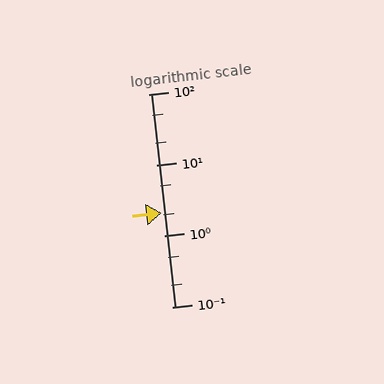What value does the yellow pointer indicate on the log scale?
The pointer indicates approximately 2.1.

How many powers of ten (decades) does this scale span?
The scale spans 3 decades, from 0.1 to 100.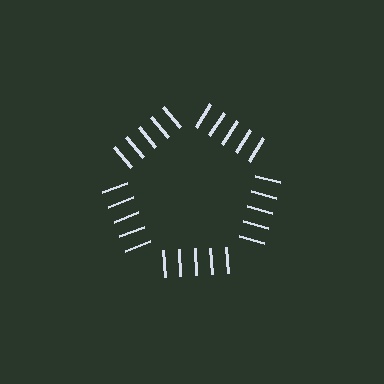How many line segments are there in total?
25 — 5 along each of the 5 edges.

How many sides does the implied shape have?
5 sides — the line-ends trace a pentagon.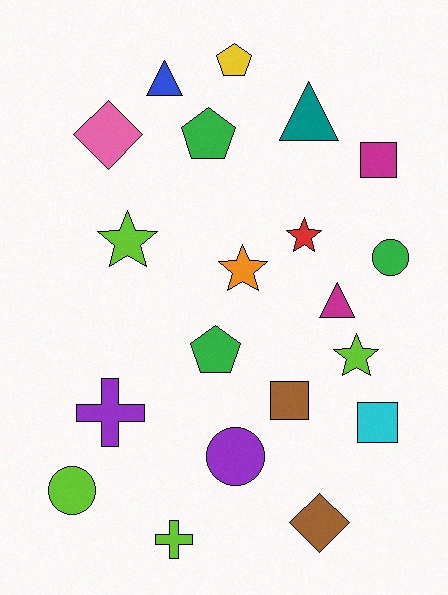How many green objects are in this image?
There are 3 green objects.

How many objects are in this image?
There are 20 objects.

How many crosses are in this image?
There are 2 crosses.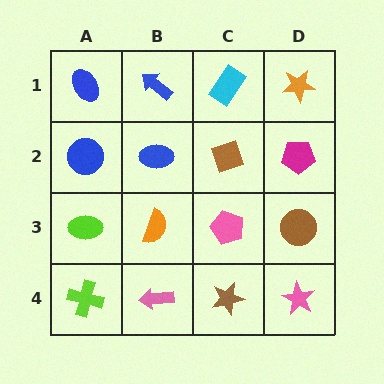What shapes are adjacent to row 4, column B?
An orange semicircle (row 3, column B), a lime cross (row 4, column A), a brown star (row 4, column C).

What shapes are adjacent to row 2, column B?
A blue arrow (row 1, column B), an orange semicircle (row 3, column B), a blue circle (row 2, column A), a brown diamond (row 2, column C).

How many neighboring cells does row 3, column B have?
4.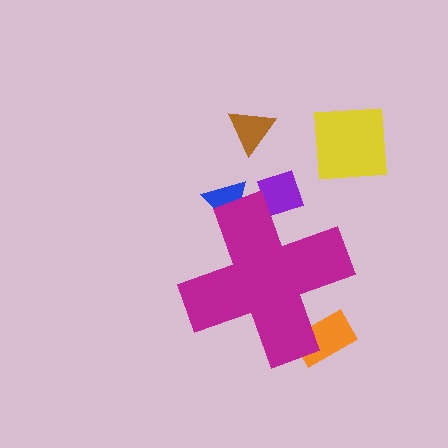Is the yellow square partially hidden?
No, the yellow square is fully visible.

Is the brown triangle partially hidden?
No, the brown triangle is fully visible.